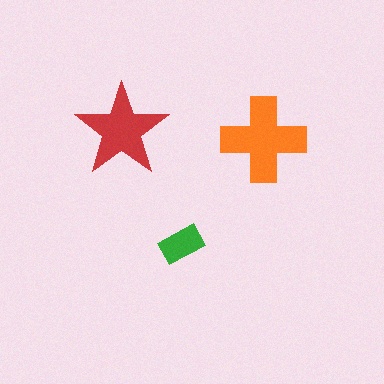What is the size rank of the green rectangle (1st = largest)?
3rd.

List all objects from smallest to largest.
The green rectangle, the red star, the orange cross.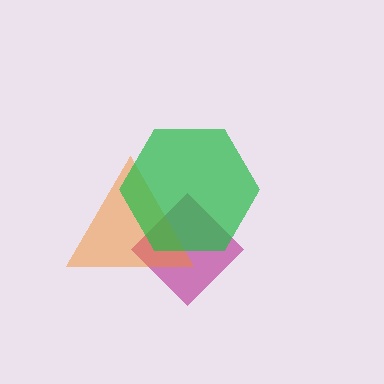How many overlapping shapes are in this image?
There are 3 overlapping shapes in the image.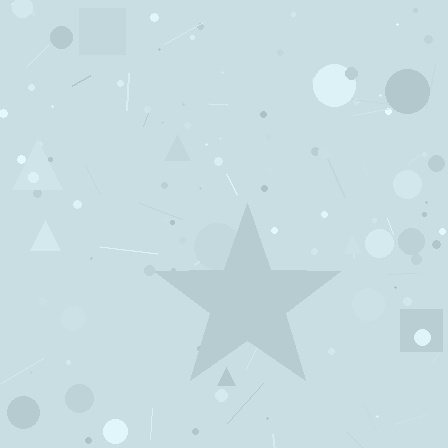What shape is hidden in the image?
A star is hidden in the image.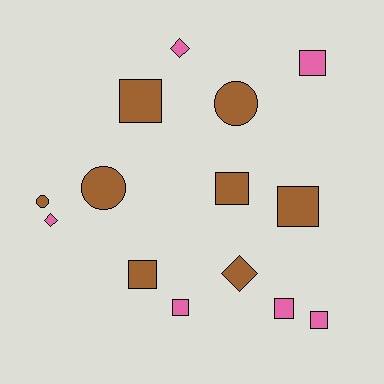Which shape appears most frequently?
Square, with 8 objects.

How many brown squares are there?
There are 4 brown squares.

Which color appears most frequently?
Brown, with 8 objects.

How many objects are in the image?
There are 14 objects.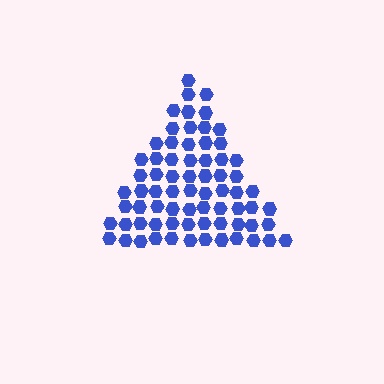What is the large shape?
The large shape is a triangle.